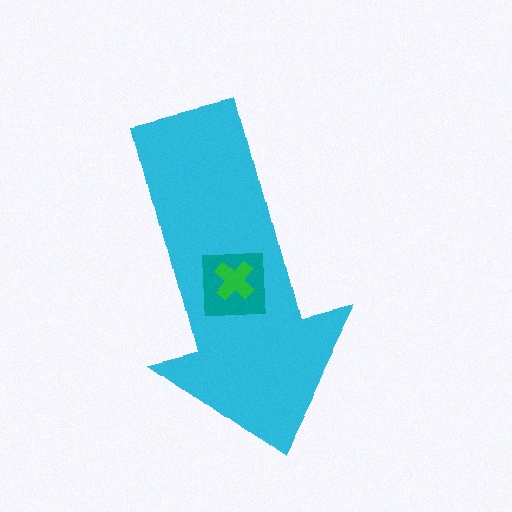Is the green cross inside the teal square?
Yes.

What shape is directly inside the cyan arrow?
The teal square.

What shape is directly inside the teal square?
The green cross.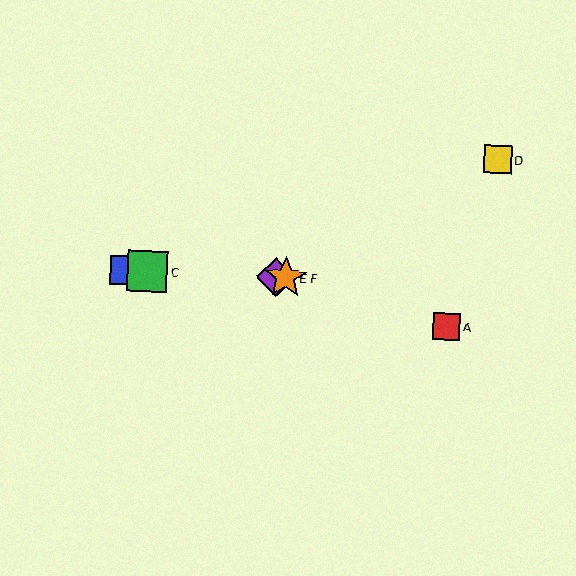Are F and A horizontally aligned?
No, F is at y≈278 and A is at y≈327.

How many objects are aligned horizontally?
4 objects (B, C, E, F) are aligned horizontally.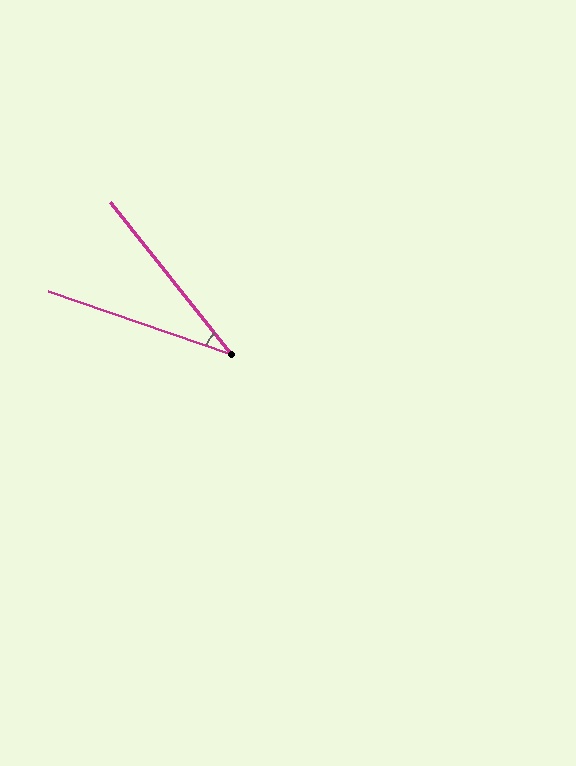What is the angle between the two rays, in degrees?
Approximately 33 degrees.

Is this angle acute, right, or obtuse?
It is acute.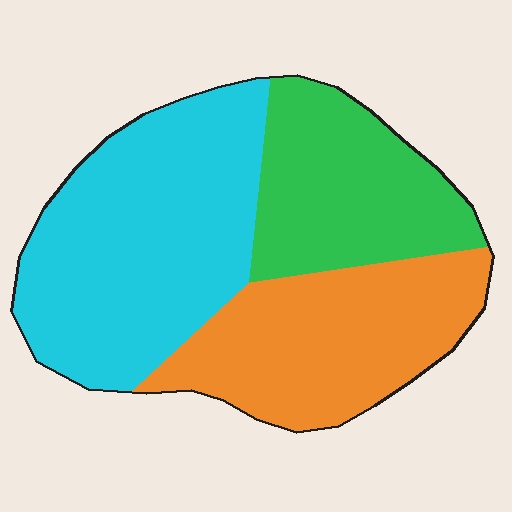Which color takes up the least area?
Green, at roughly 25%.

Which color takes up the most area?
Cyan, at roughly 45%.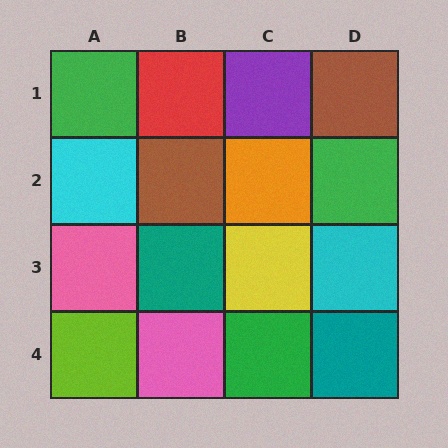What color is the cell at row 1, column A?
Green.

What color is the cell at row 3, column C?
Yellow.